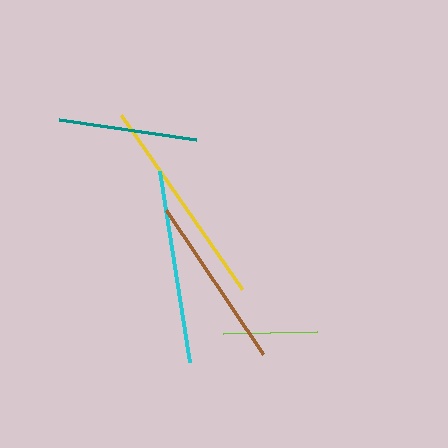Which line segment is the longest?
The yellow line is the longest at approximately 212 pixels.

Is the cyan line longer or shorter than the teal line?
The cyan line is longer than the teal line.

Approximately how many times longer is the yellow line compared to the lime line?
The yellow line is approximately 2.3 times the length of the lime line.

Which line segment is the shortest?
The lime line is the shortest at approximately 94 pixels.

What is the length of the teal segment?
The teal segment is approximately 138 pixels long.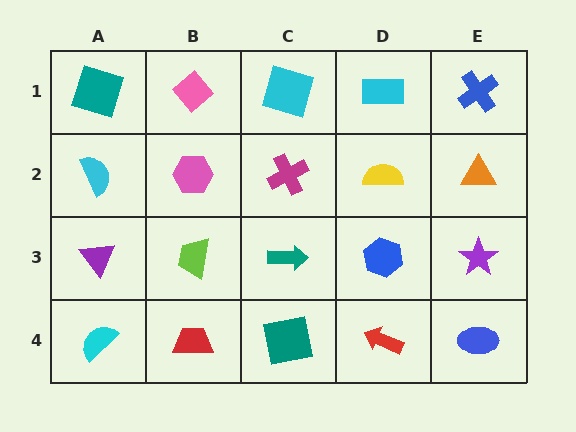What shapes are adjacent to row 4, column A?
A purple triangle (row 3, column A), a red trapezoid (row 4, column B).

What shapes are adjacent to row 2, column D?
A cyan rectangle (row 1, column D), a blue hexagon (row 3, column D), a magenta cross (row 2, column C), an orange triangle (row 2, column E).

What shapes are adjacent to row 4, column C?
A teal arrow (row 3, column C), a red trapezoid (row 4, column B), a red arrow (row 4, column D).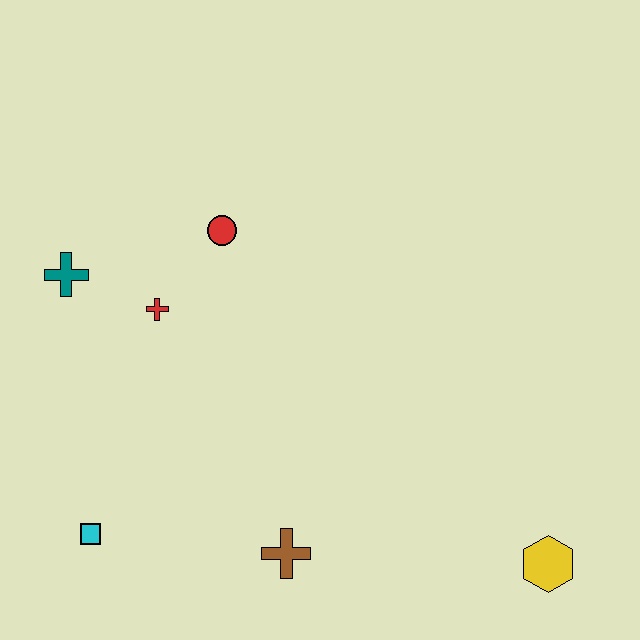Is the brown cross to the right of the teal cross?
Yes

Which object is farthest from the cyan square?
The yellow hexagon is farthest from the cyan square.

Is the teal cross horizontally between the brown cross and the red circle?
No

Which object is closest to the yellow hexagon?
The brown cross is closest to the yellow hexagon.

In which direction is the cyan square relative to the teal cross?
The cyan square is below the teal cross.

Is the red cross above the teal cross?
No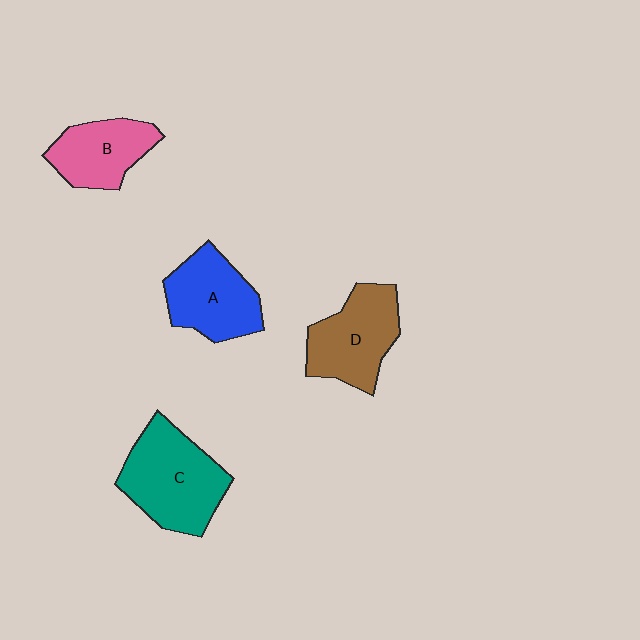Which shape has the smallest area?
Shape B (pink).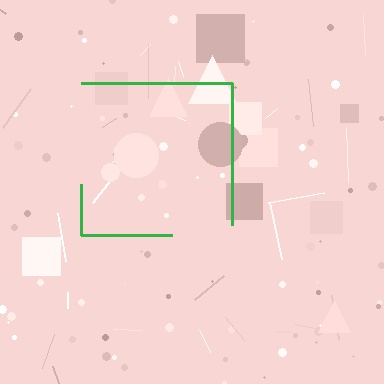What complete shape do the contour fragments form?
The contour fragments form a square.